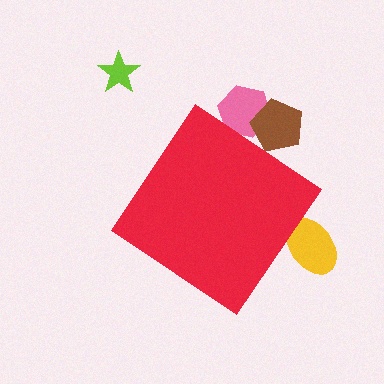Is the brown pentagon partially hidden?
Yes, the brown pentagon is partially hidden behind the red diamond.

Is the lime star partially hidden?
No, the lime star is fully visible.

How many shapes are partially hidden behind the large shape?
3 shapes are partially hidden.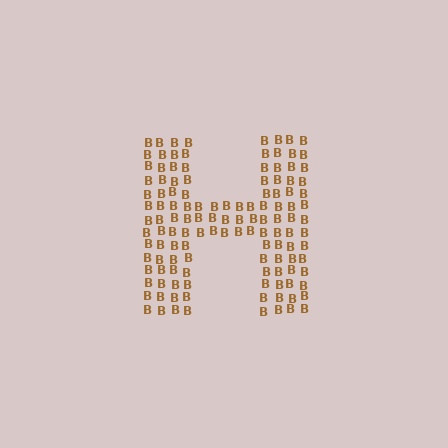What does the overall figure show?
The overall figure shows the letter H.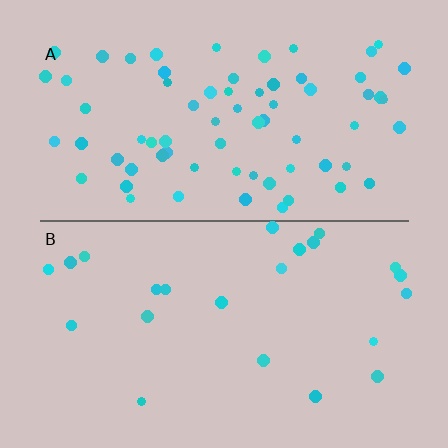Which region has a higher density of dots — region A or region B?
A (the top).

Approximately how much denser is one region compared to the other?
Approximately 3.0× — region A over region B.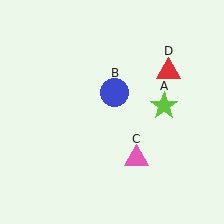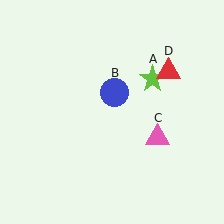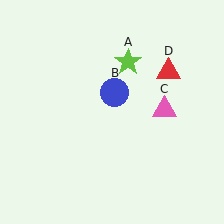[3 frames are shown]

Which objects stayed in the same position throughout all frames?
Blue circle (object B) and red triangle (object D) remained stationary.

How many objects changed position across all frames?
2 objects changed position: lime star (object A), pink triangle (object C).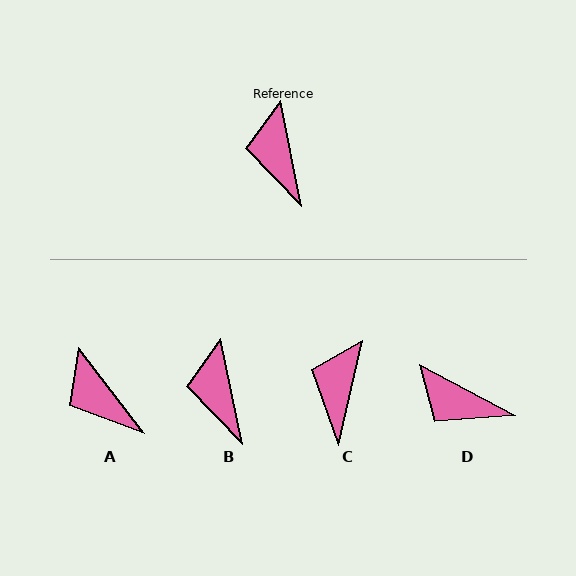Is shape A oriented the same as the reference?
No, it is off by about 26 degrees.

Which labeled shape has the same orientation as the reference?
B.